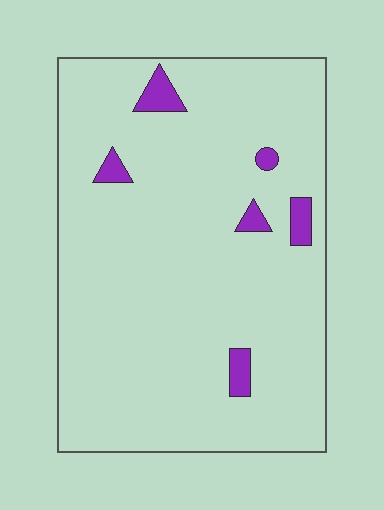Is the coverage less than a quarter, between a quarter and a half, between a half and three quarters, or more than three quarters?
Less than a quarter.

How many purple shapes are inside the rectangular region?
6.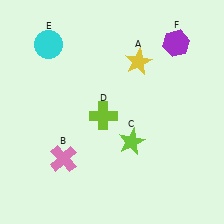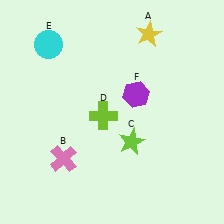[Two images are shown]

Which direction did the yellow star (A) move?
The yellow star (A) moved up.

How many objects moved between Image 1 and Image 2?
2 objects moved between the two images.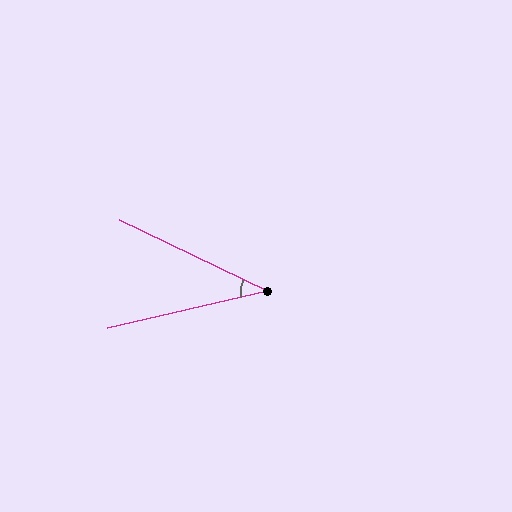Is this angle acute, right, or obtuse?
It is acute.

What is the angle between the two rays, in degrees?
Approximately 39 degrees.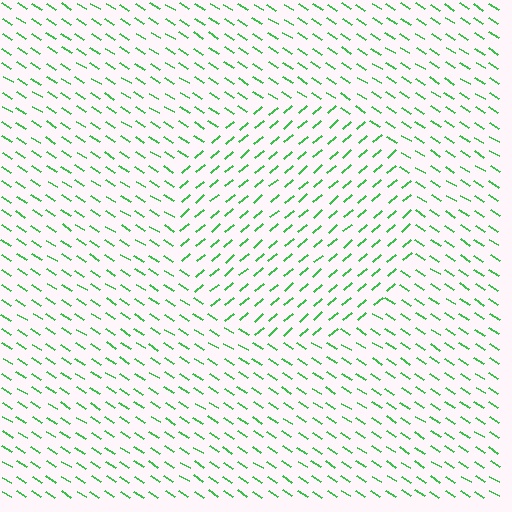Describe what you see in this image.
The image is filled with small green line segments. A circle region in the image has lines oriented differently from the surrounding lines, creating a visible texture boundary.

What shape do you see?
I see a circle.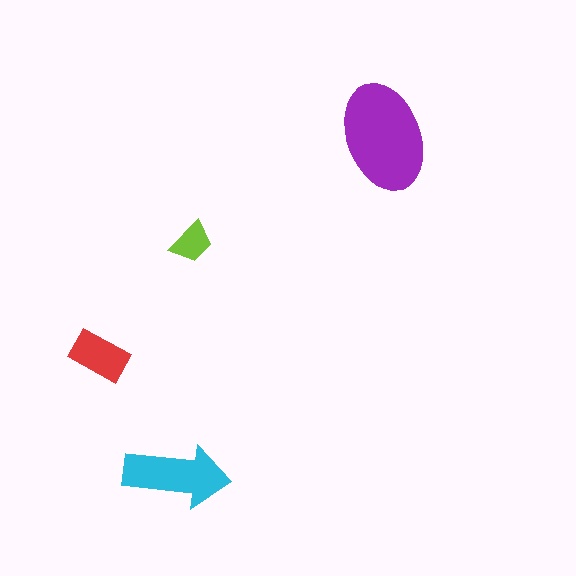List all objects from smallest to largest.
The lime trapezoid, the red rectangle, the cyan arrow, the purple ellipse.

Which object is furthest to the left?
The red rectangle is leftmost.